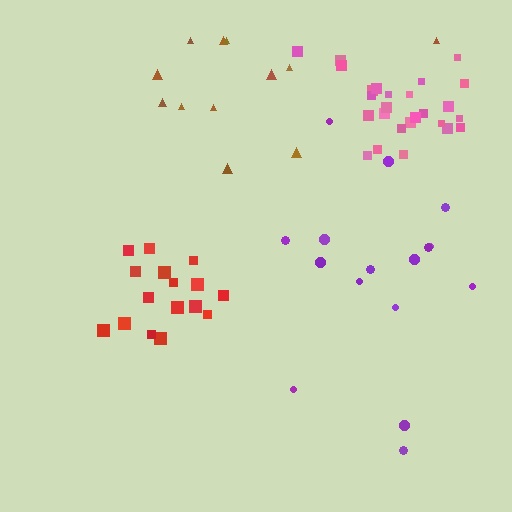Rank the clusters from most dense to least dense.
pink, red, purple, brown.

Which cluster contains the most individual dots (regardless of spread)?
Pink (26).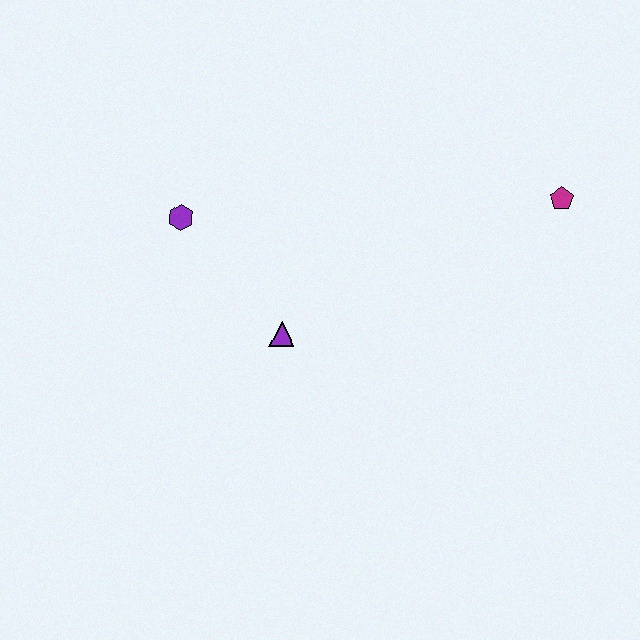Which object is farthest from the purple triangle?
The magenta pentagon is farthest from the purple triangle.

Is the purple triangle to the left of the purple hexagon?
No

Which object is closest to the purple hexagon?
The purple triangle is closest to the purple hexagon.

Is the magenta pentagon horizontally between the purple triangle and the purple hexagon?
No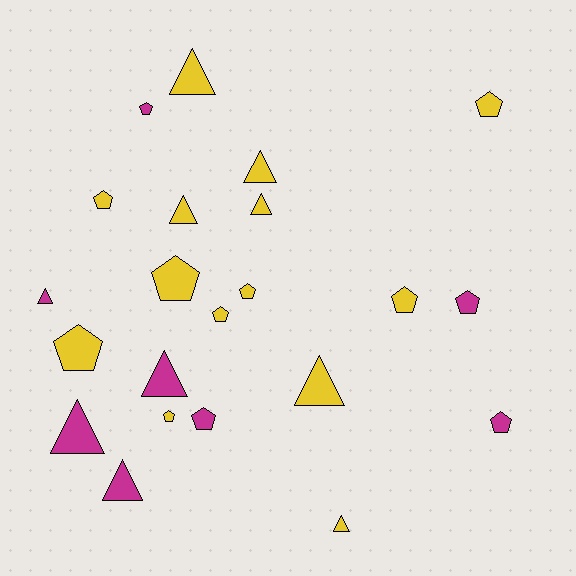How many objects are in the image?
There are 22 objects.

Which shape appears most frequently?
Pentagon, with 12 objects.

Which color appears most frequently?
Yellow, with 14 objects.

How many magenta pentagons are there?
There are 4 magenta pentagons.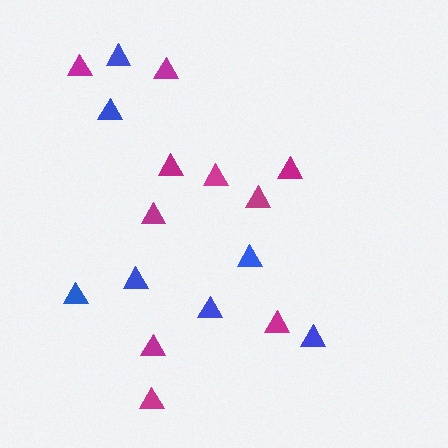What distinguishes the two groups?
There are 2 groups: one group of blue triangles (7) and one group of magenta triangles (10).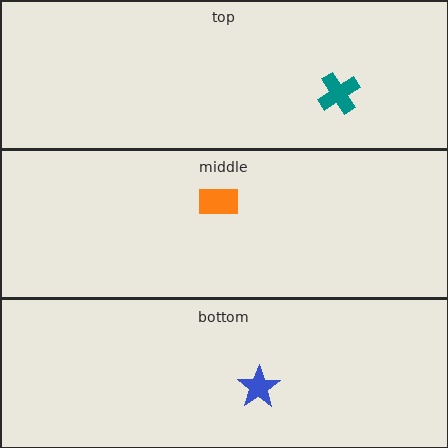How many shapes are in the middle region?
1.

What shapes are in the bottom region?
The blue star.